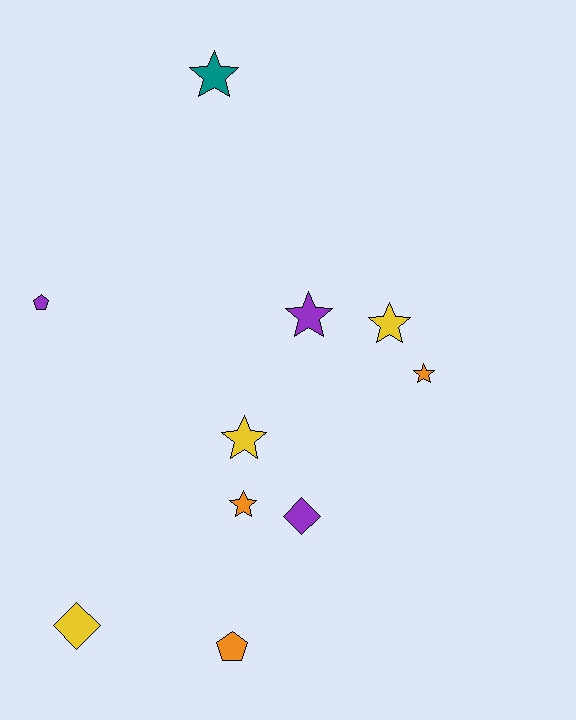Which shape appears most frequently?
Star, with 6 objects.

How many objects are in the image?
There are 10 objects.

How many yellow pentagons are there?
There are no yellow pentagons.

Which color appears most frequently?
Purple, with 3 objects.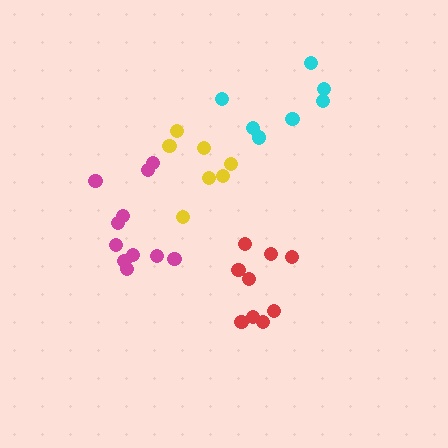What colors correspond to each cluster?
The clusters are colored: red, cyan, yellow, magenta.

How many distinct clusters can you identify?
There are 4 distinct clusters.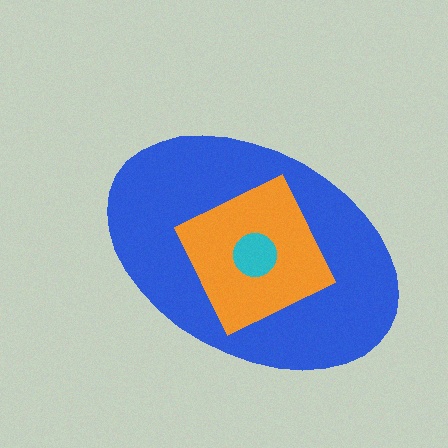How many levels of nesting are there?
3.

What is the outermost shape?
The blue ellipse.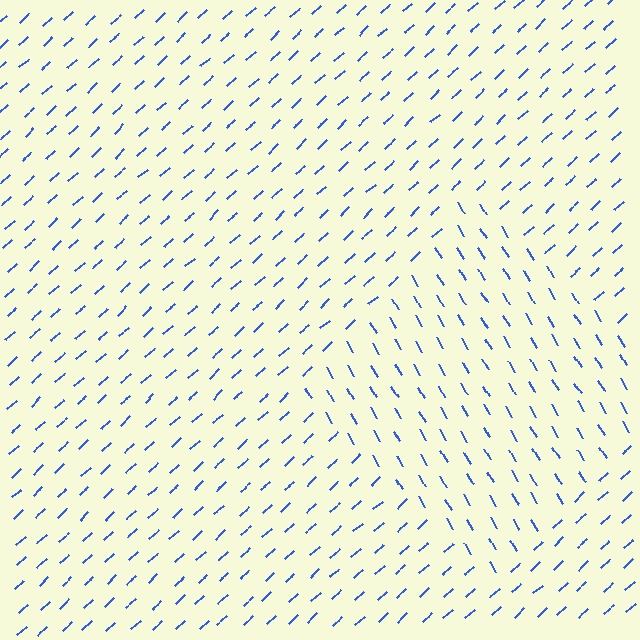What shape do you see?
I see a diamond.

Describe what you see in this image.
The image is filled with small blue line segments. A diamond region in the image has lines oriented differently from the surrounding lines, creating a visible texture boundary.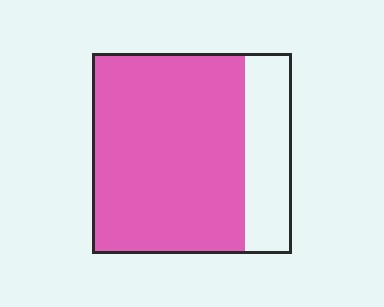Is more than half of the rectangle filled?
Yes.